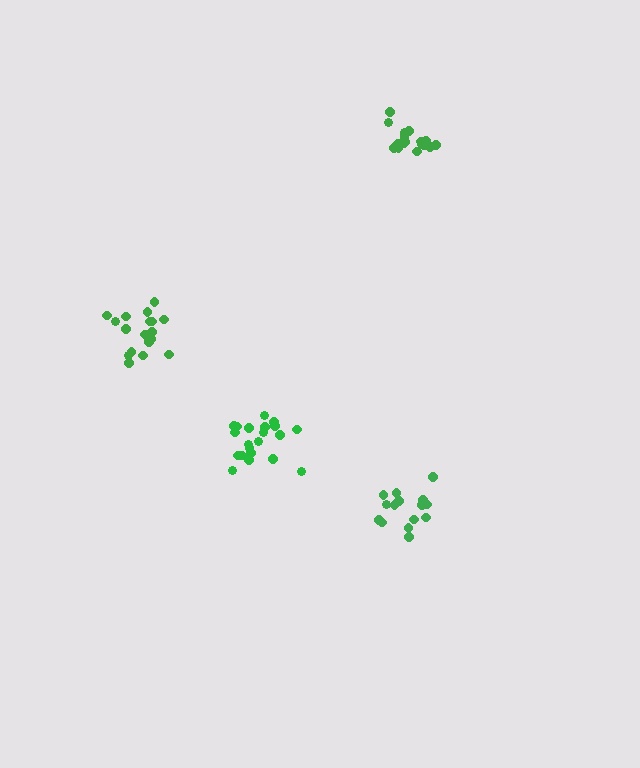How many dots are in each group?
Group 1: 18 dots, Group 2: 19 dots, Group 3: 21 dots, Group 4: 15 dots (73 total).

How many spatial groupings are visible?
There are 4 spatial groupings.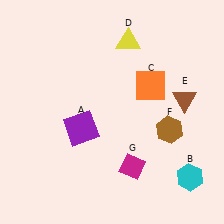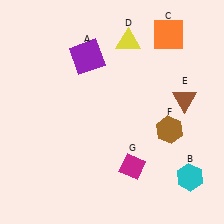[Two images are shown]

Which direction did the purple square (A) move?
The purple square (A) moved up.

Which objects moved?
The objects that moved are: the purple square (A), the orange square (C).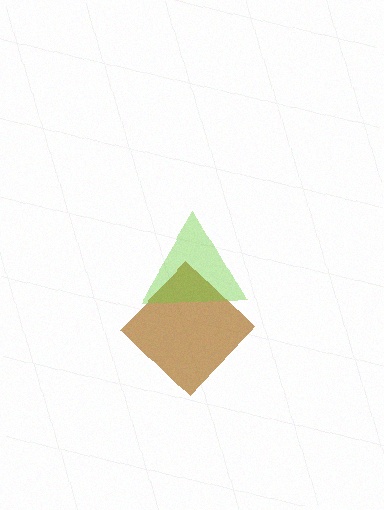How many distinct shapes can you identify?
There are 2 distinct shapes: a brown diamond, a lime triangle.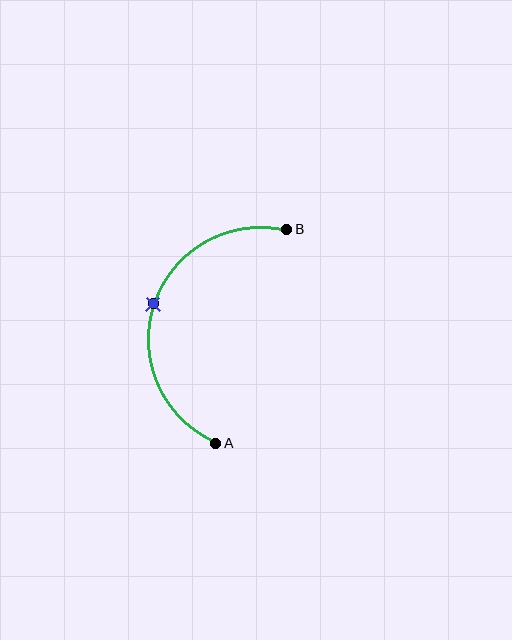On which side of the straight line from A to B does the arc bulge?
The arc bulges to the left of the straight line connecting A and B.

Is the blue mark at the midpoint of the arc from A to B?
Yes. The blue mark lies on the arc at equal arc-length from both A and B — it is the arc midpoint.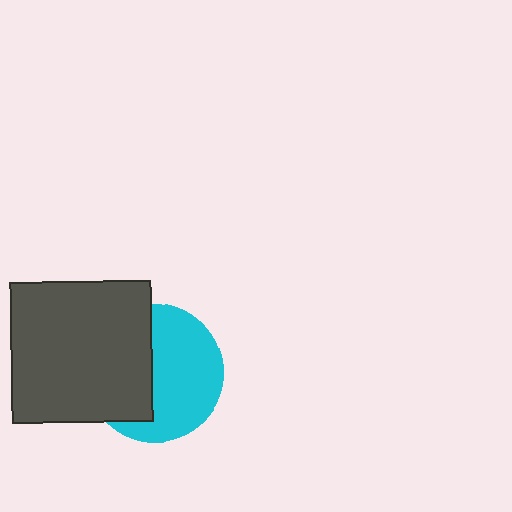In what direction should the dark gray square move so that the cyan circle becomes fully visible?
The dark gray square should move left. That is the shortest direction to clear the overlap and leave the cyan circle fully visible.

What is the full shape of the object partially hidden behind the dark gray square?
The partially hidden object is a cyan circle.